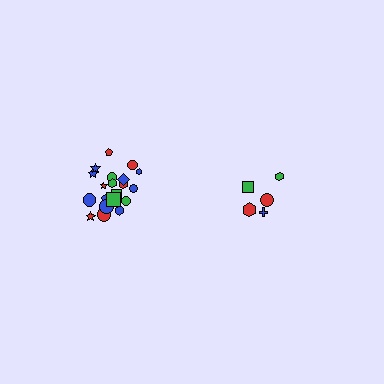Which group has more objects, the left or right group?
The left group.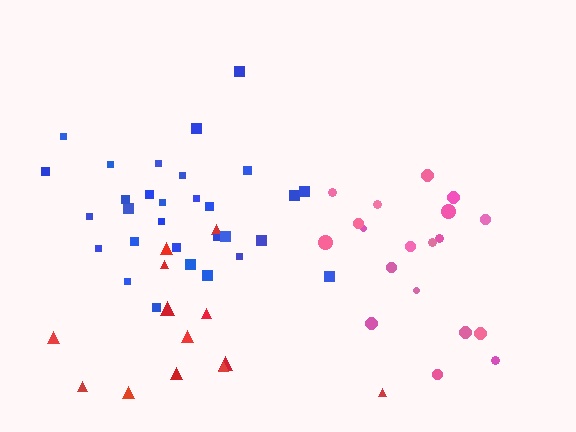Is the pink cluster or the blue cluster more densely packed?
Blue.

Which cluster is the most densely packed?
Blue.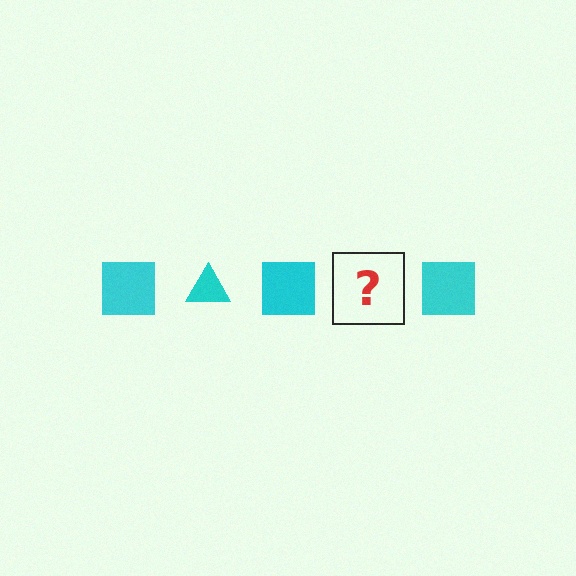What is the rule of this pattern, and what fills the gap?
The rule is that the pattern cycles through square, triangle shapes in cyan. The gap should be filled with a cyan triangle.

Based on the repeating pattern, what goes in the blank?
The blank should be a cyan triangle.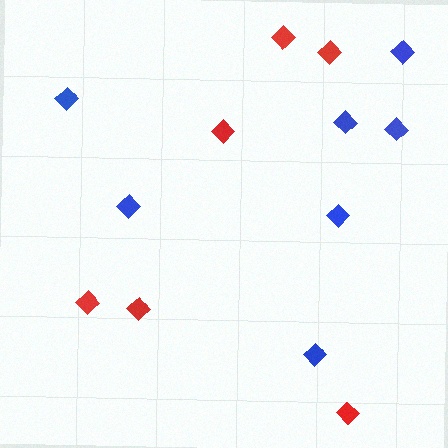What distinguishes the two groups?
There are 2 groups: one group of red diamonds (6) and one group of blue diamonds (7).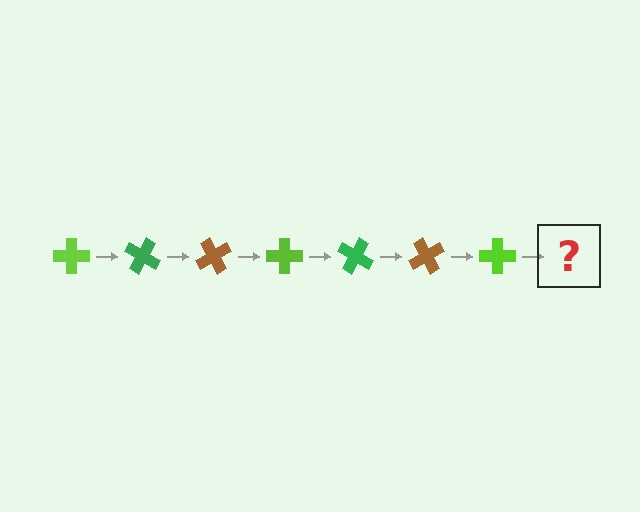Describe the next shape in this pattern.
It should be a green cross, rotated 210 degrees from the start.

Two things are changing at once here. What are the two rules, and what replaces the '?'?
The two rules are that it rotates 30 degrees each step and the color cycles through lime, green, and brown. The '?' should be a green cross, rotated 210 degrees from the start.